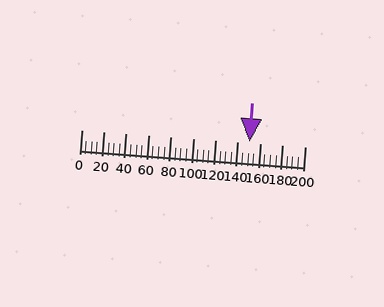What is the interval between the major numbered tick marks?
The major tick marks are spaced 20 units apart.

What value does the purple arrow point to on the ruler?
The purple arrow points to approximately 150.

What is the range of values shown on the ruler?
The ruler shows values from 0 to 200.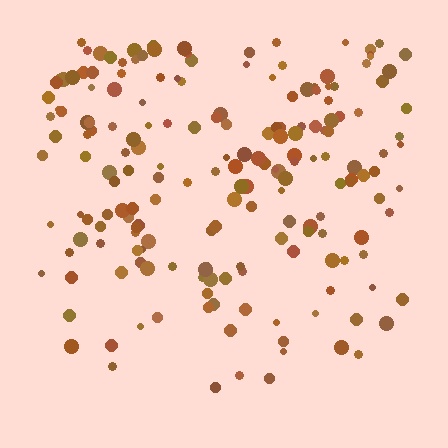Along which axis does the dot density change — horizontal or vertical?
Vertical.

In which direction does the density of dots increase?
From bottom to top, with the top side densest.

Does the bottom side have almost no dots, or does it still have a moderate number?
Still a moderate number, just noticeably fewer than the top.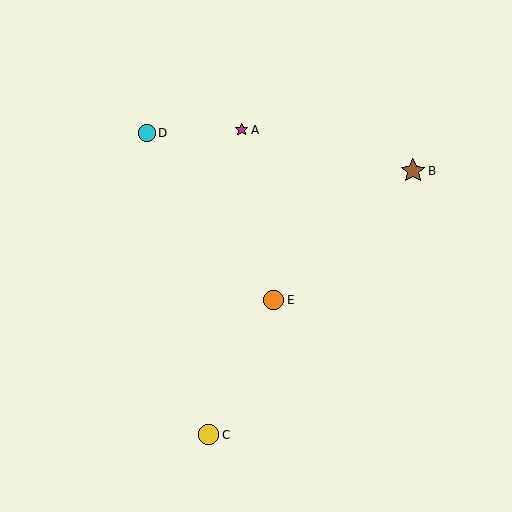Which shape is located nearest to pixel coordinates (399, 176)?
The brown star (labeled B) at (413, 171) is nearest to that location.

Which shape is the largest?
The brown star (labeled B) is the largest.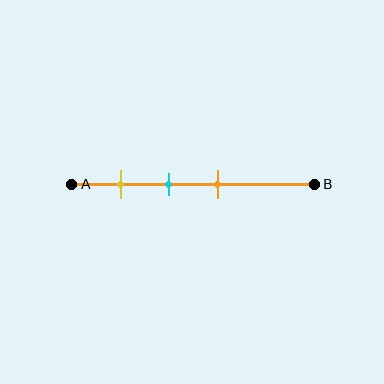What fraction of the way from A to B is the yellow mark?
The yellow mark is approximately 20% (0.2) of the way from A to B.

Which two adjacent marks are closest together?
The cyan and orange marks are the closest adjacent pair.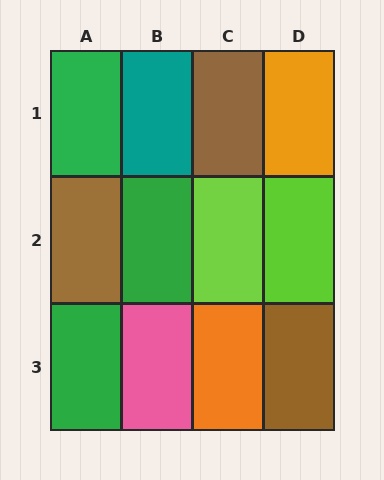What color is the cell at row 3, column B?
Pink.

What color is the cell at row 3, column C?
Orange.